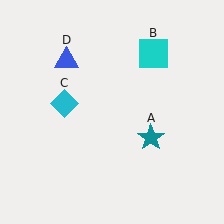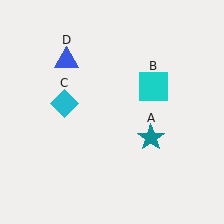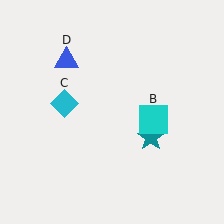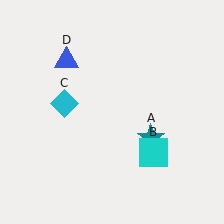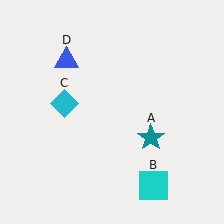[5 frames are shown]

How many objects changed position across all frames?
1 object changed position: cyan square (object B).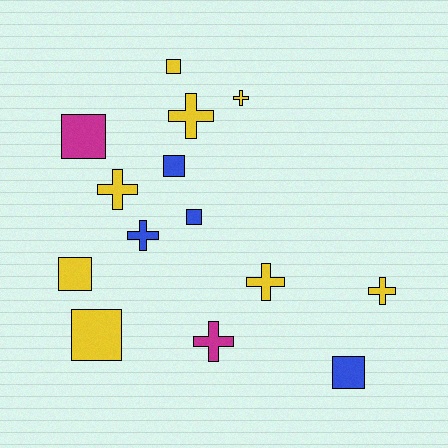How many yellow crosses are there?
There are 5 yellow crosses.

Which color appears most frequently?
Yellow, with 8 objects.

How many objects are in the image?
There are 14 objects.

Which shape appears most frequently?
Square, with 7 objects.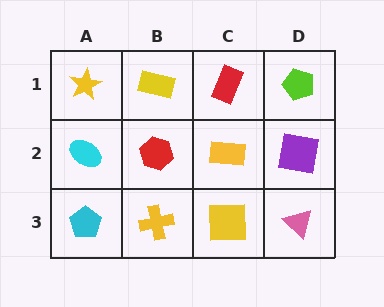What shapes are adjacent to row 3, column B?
A red hexagon (row 2, column B), a cyan pentagon (row 3, column A), a yellow square (row 3, column C).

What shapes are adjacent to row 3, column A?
A cyan ellipse (row 2, column A), a yellow cross (row 3, column B).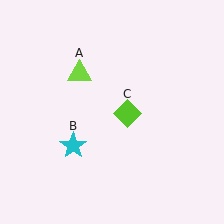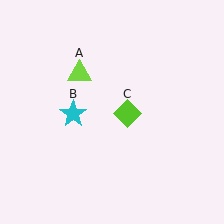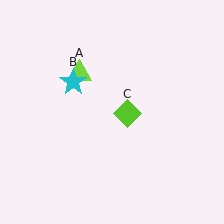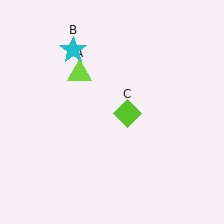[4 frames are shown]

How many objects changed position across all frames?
1 object changed position: cyan star (object B).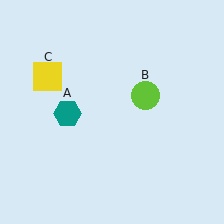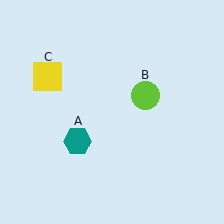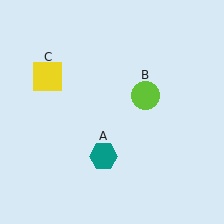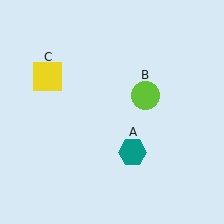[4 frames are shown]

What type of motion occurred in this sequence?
The teal hexagon (object A) rotated counterclockwise around the center of the scene.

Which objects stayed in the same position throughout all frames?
Lime circle (object B) and yellow square (object C) remained stationary.